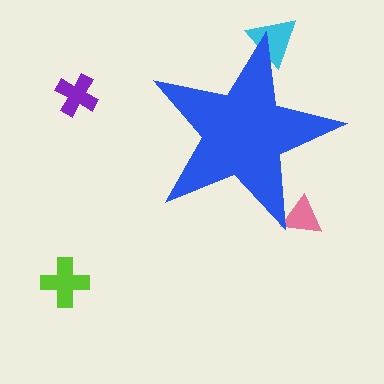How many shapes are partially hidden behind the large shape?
2 shapes are partially hidden.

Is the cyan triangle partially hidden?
Yes, the cyan triangle is partially hidden behind the blue star.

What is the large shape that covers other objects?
A blue star.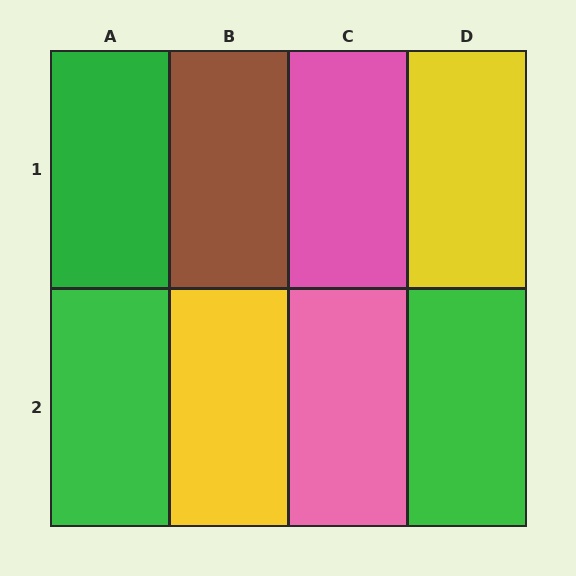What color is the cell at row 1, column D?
Yellow.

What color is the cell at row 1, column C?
Pink.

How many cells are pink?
2 cells are pink.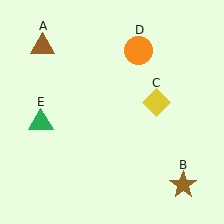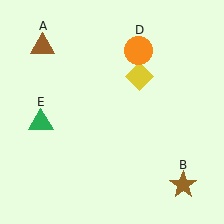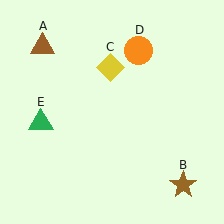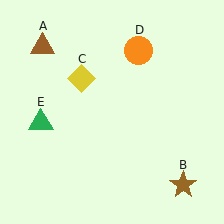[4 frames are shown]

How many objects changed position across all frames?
1 object changed position: yellow diamond (object C).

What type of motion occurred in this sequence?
The yellow diamond (object C) rotated counterclockwise around the center of the scene.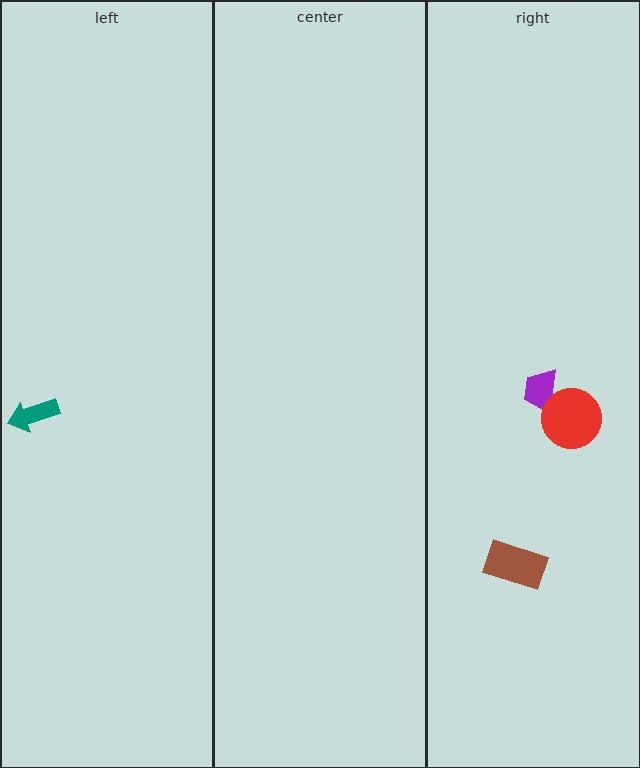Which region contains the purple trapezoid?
The right region.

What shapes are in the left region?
The teal arrow.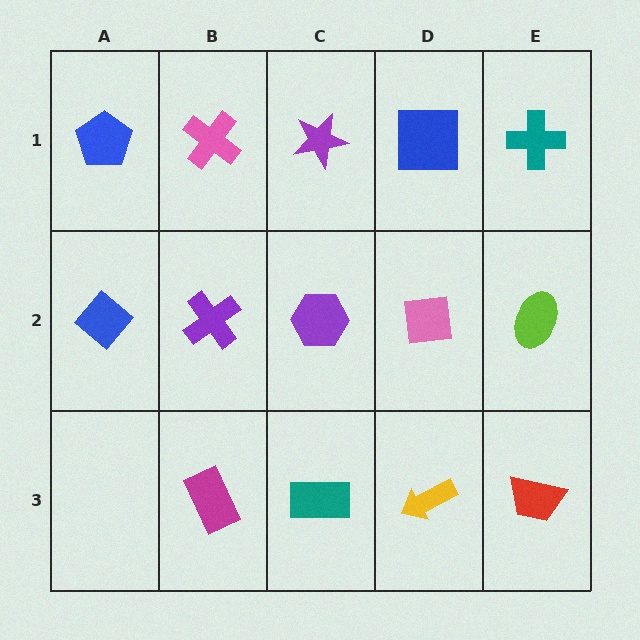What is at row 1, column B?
A pink cross.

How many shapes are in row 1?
5 shapes.